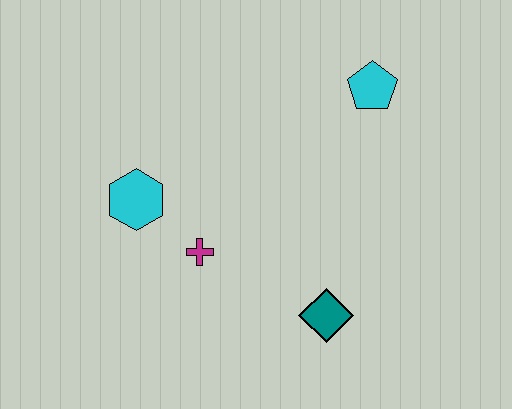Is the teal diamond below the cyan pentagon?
Yes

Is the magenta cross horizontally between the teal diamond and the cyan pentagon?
No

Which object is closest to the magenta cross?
The cyan hexagon is closest to the magenta cross.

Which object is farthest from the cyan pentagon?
The cyan hexagon is farthest from the cyan pentagon.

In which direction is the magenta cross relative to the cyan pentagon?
The magenta cross is to the left of the cyan pentagon.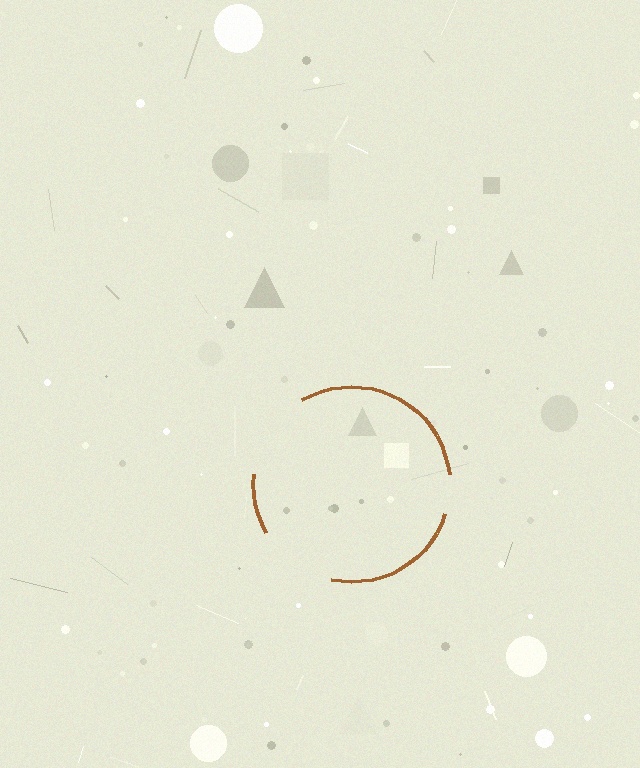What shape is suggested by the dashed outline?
The dashed outline suggests a circle.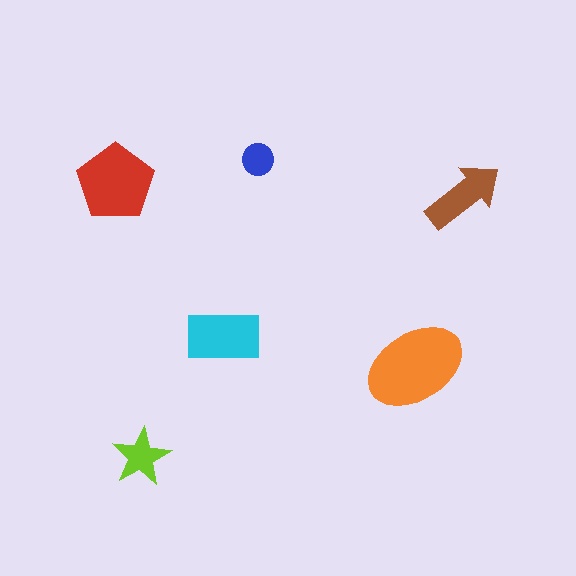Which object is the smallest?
The blue circle.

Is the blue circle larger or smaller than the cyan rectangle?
Smaller.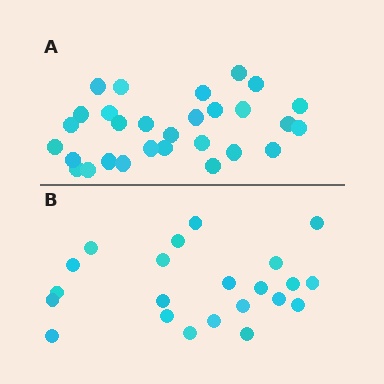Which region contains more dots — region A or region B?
Region A (the top region) has more dots.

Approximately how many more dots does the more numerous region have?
Region A has roughly 8 or so more dots than region B.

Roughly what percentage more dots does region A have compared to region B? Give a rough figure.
About 30% more.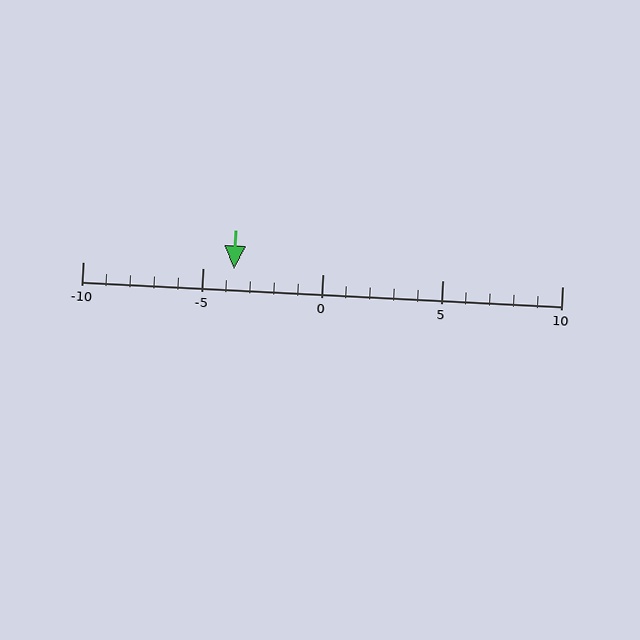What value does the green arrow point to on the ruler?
The green arrow points to approximately -4.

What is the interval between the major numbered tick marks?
The major tick marks are spaced 5 units apart.